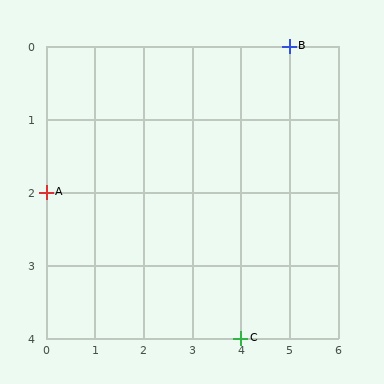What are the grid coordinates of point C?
Point C is at grid coordinates (4, 4).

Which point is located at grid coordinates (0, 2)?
Point A is at (0, 2).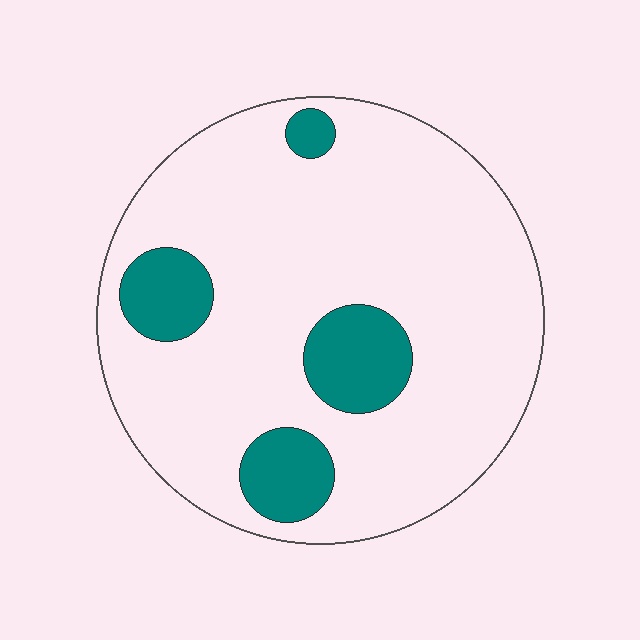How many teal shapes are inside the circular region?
4.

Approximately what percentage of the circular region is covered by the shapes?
Approximately 15%.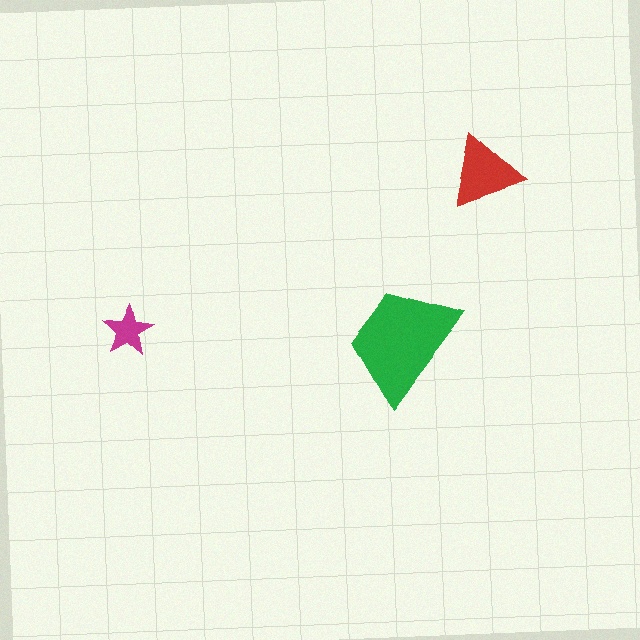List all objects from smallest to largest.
The magenta star, the red triangle, the green trapezoid.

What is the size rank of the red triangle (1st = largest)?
2nd.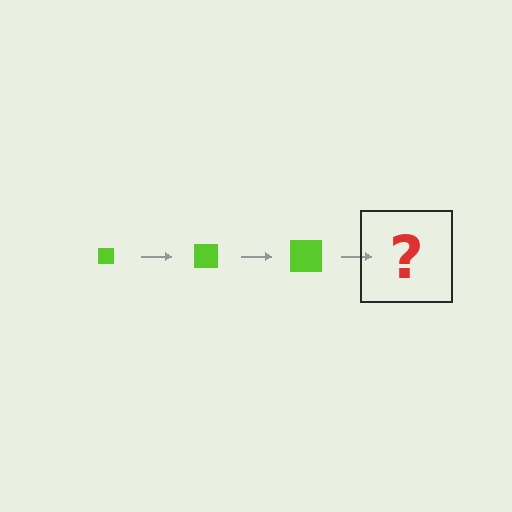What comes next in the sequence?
The next element should be a lime square, larger than the previous one.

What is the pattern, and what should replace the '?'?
The pattern is that the square gets progressively larger each step. The '?' should be a lime square, larger than the previous one.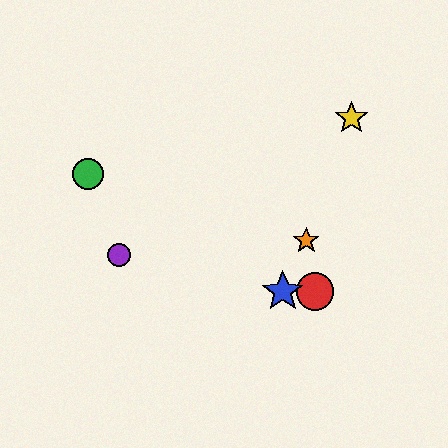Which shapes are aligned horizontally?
The red circle, the blue star are aligned horizontally.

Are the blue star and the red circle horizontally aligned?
Yes, both are at y≈292.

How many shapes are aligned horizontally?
2 shapes (the red circle, the blue star) are aligned horizontally.